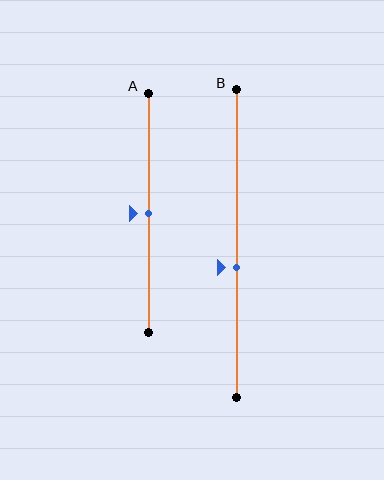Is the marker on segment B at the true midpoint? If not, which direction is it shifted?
No, the marker on segment B is shifted downward by about 8% of the segment length.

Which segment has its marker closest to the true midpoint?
Segment A has its marker closest to the true midpoint.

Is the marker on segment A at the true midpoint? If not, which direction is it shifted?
Yes, the marker on segment A is at the true midpoint.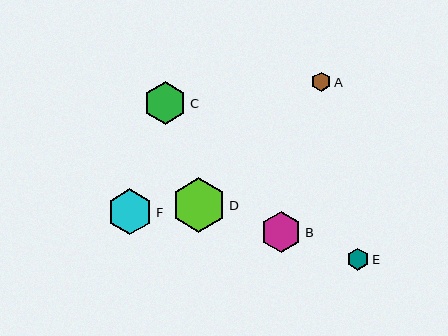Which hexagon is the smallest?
Hexagon A is the smallest with a size of approximately 19 pixels.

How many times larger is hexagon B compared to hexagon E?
Hexagon B is approximately 1.8 times the size of hexagon E.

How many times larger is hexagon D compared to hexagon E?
Hexagon D is approximately 2.5 times the size of hexagon E.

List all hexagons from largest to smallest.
From largest to smallest: D, F, C, B, E, A.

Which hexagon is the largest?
Hexagon D is the largest with a size of approximately 55 pixels.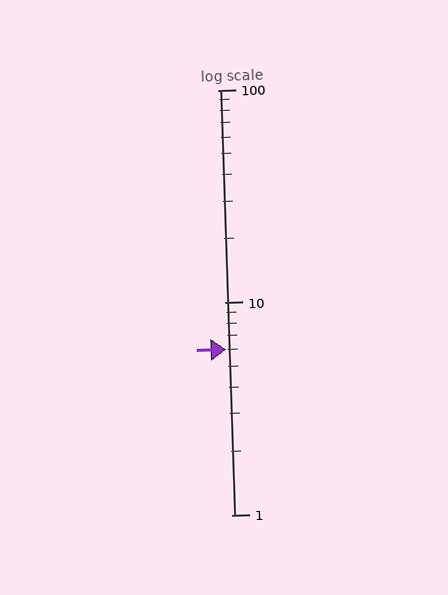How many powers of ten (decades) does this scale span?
The scale spans 2 decades, from 1 to 100.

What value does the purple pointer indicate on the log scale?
The pointer indicates approximately 6.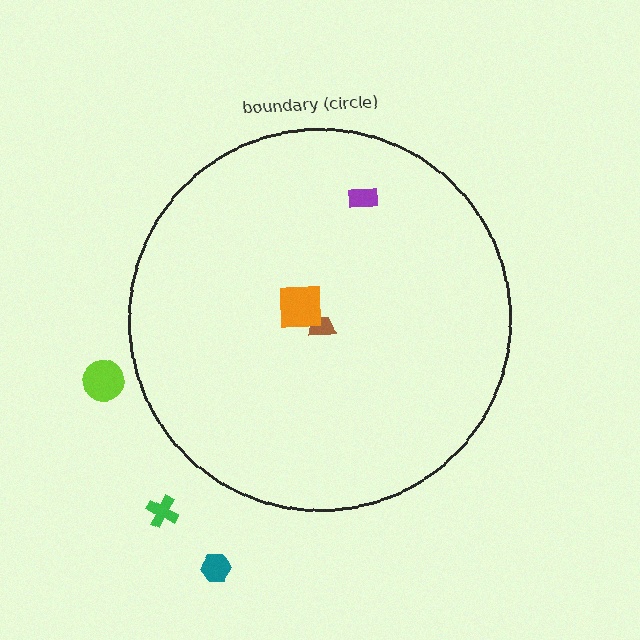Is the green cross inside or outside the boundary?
Outside.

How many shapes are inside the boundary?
3 inside, 3 outside.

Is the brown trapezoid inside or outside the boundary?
Inside.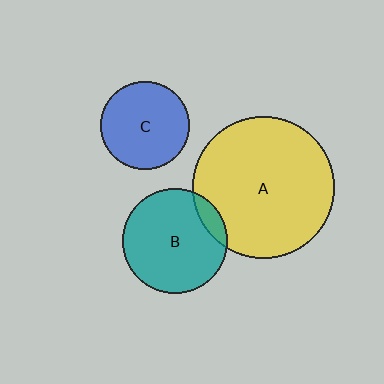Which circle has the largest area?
Circle A (yellow).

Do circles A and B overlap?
Yes.